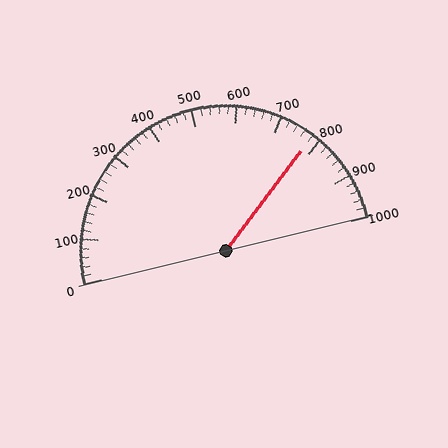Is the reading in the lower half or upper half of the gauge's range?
The reading is in the upper half of the range (0 to 1000).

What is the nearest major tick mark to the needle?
The nearest major tick mark is 800.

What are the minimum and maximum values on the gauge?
The gauge ranges from 0 to 1000.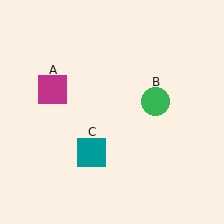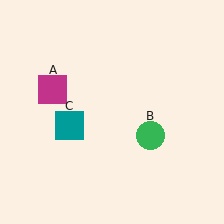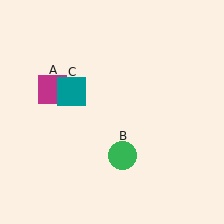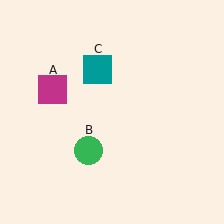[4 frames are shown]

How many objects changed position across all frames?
2 objects changed position: green circle (object B), teal square (object C).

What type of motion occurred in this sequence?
The green circle (object B), teal square (object C) rotated clockwise around the center of the scene.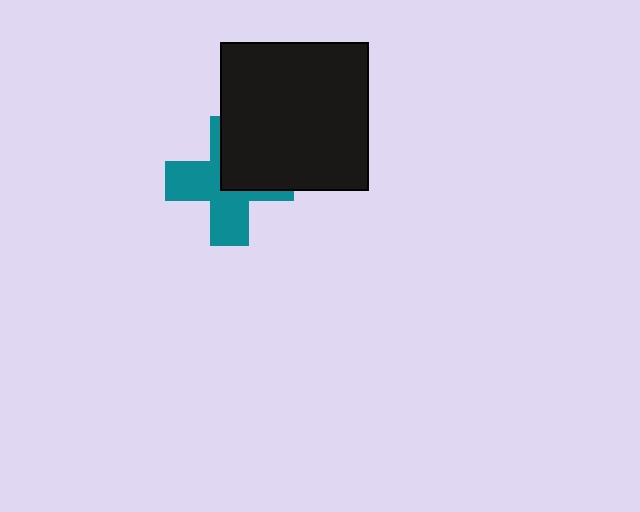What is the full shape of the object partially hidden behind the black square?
The partially hidden object is a teal cross.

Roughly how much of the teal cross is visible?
About half of it is visible (roughly 59%).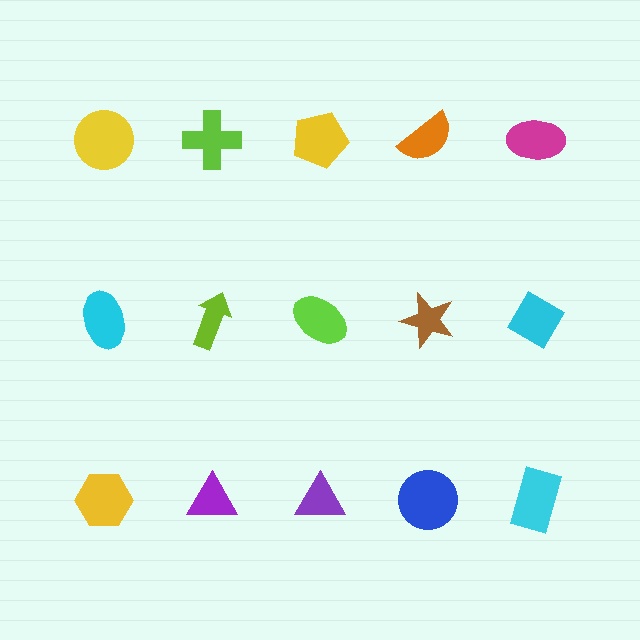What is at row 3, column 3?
A purple triangle.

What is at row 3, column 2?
A purple triangle.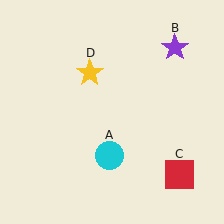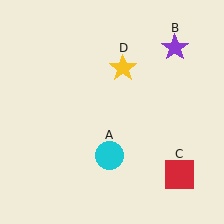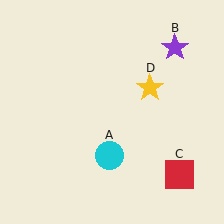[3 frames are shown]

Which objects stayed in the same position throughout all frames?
Cyan circle (object A) and purple star (object B) and red square (object C) remained stationary.